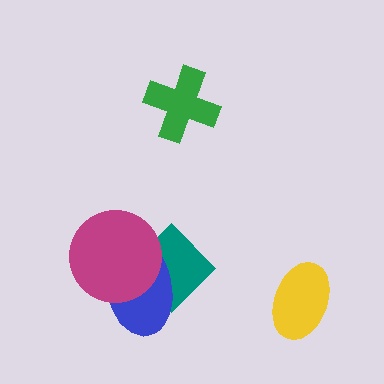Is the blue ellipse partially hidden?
Yes, it is partially covered by another shape.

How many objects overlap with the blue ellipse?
2 objects overlap with the blue ellipse.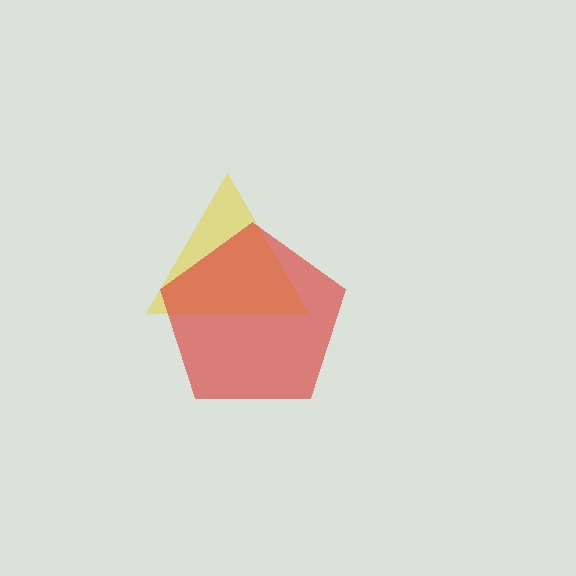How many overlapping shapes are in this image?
There are 2 overlapping shapes in the image.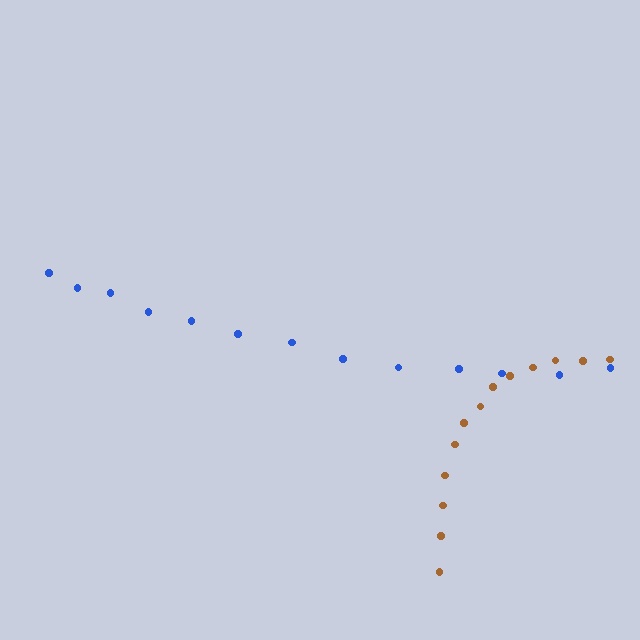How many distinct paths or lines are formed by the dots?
There are 2 distinct paths.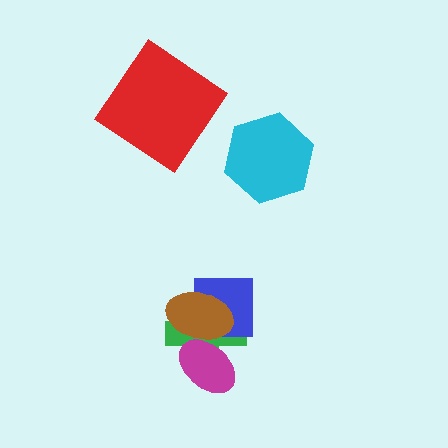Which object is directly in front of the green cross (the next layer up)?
The blue square is directly in front of the green cross.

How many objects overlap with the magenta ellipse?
2 objects overlap with the magenta ellipse.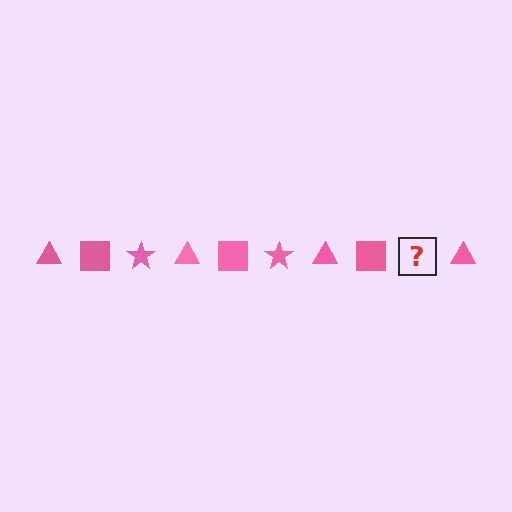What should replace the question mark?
The question mark should be replaced with a pink star.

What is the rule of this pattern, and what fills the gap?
The rule is that the pattern cycles through triangle, square, star shapes in pink. The gap should be filled with a pink star.